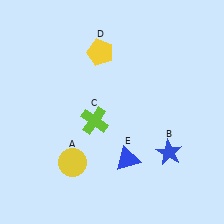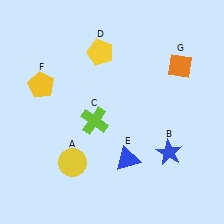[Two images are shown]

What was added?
A yellow pentagon (F), an orange diamond (G) were added in Image 2.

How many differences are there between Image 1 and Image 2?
There are 2 differences between the two images.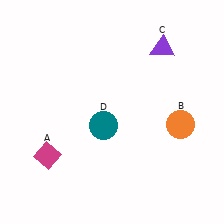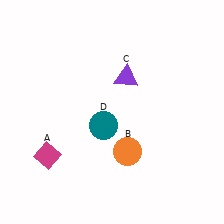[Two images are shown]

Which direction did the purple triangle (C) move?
The purple triangle (C) moved left.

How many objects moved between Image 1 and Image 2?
2 objects moved between the two images.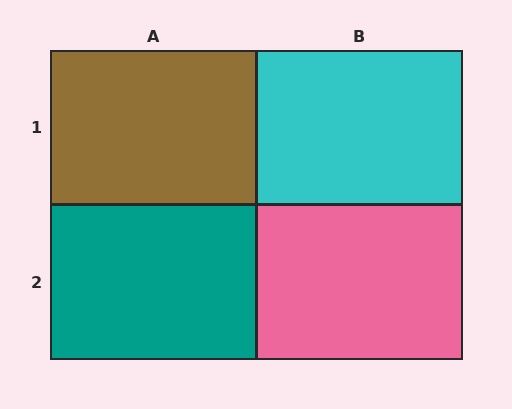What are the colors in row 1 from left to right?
Brown, cyan.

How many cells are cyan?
1 cell is cyan.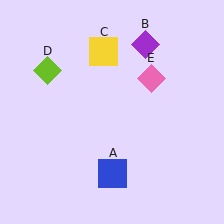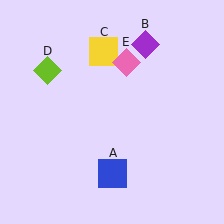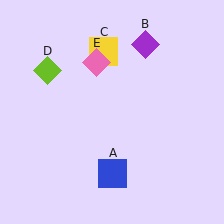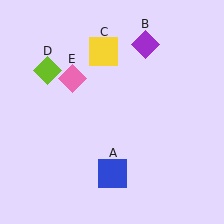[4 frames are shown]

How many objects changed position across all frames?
1 object changed position: pink diamond (object E).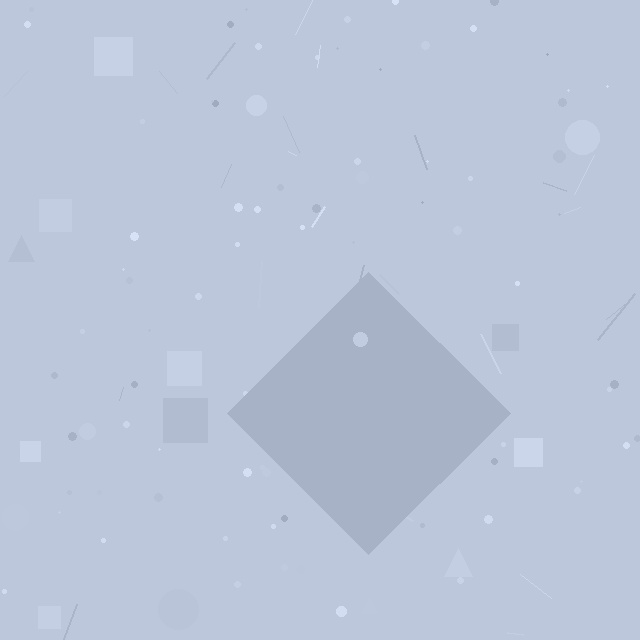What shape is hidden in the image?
A diamond is hidden in the image.